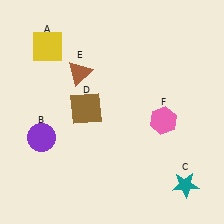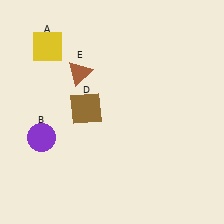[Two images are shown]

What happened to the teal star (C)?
The teal star (C) was removed in Image 2. It was in the bottom-right area of Image 1.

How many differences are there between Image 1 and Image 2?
There are 2 differences between the two images.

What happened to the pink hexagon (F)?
The pink hexagon (F) was removed in Image 2. It was in the bottom-right area of Image 1.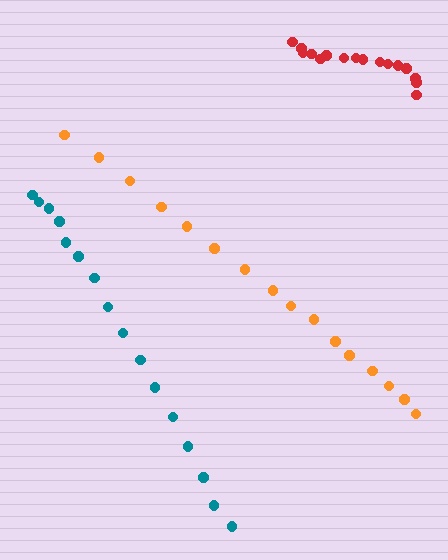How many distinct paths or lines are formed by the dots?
There are 3 distinct paths.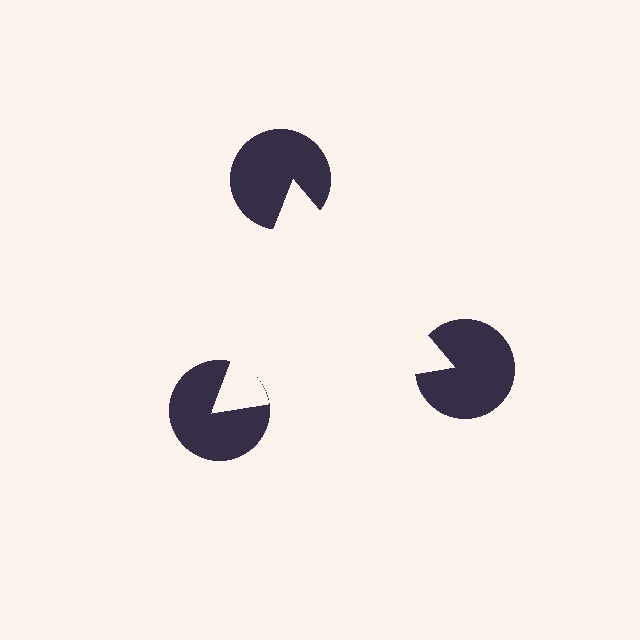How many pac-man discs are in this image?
There are 3 — one at each vertex of the illusory triangle.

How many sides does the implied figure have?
3 sides.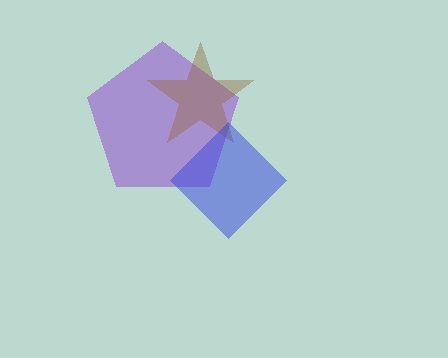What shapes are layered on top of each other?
The layered shapes are: a purple pentagon, a brown star, a blue diamond.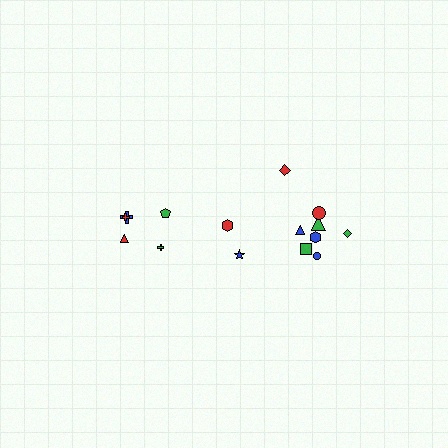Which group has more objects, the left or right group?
The right group.